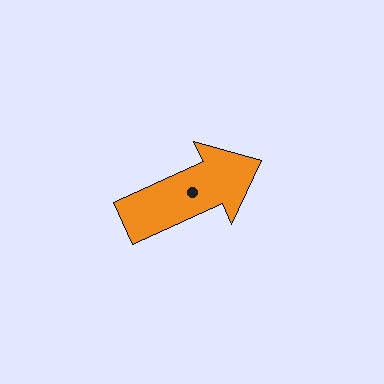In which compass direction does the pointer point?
Northeast.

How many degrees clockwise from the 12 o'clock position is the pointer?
Approximately 66 degrees.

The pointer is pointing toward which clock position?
Roughly 2 o'clock.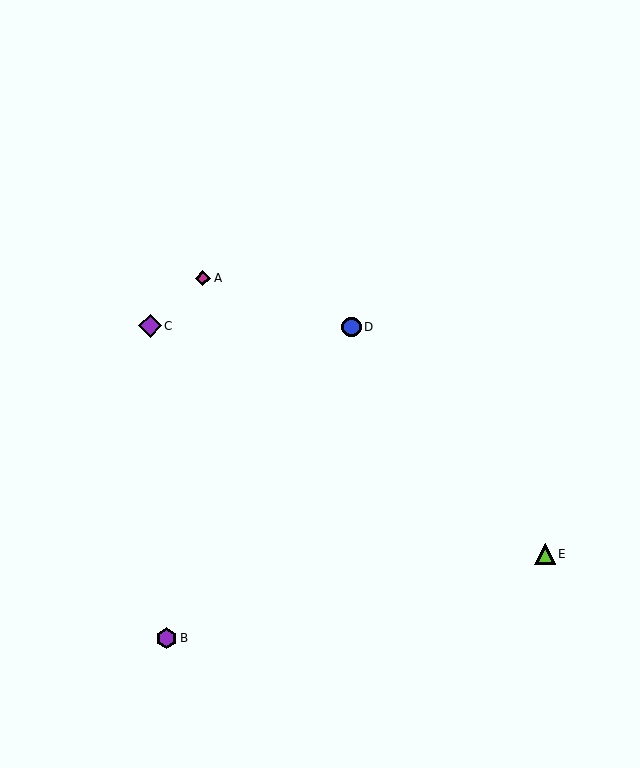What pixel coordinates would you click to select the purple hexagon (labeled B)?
Click at (167, 638) to select the purple hexagon B.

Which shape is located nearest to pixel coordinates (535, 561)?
The lime triangle (labeled E) at (545, 554) is nearest to that location.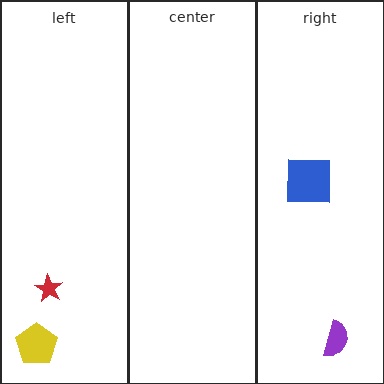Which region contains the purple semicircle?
The right region.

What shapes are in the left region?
The yellow pentagon, the red star.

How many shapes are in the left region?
2.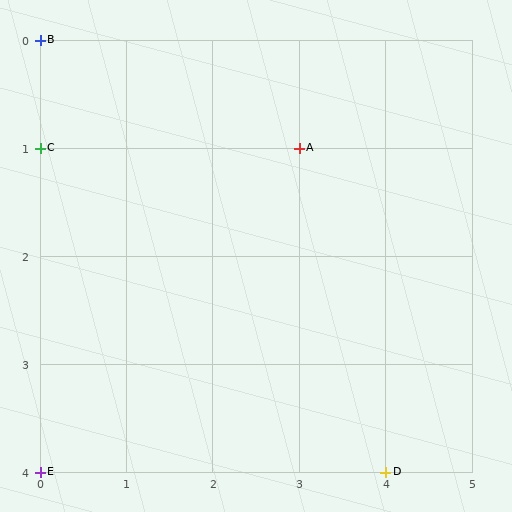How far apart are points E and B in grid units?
Points E and B are 4 rows apart.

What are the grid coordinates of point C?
Point C is at grid coordinates (0, 1).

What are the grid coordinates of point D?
Point D is at grid coordinates (4, 4).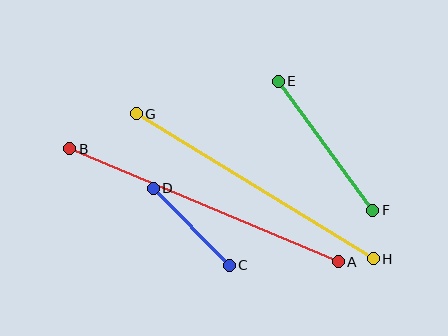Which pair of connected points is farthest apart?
Points A and B are farthest apart.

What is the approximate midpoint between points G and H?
The midpoint is at approximately (255, 186) pixels.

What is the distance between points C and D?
The distance is approximately 108 pixels.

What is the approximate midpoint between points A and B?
The midpoint is at approximately (204, 205) pixels.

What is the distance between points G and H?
The distance is approximately 278 pixels.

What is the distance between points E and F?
The distance is approximately 160 pixels.